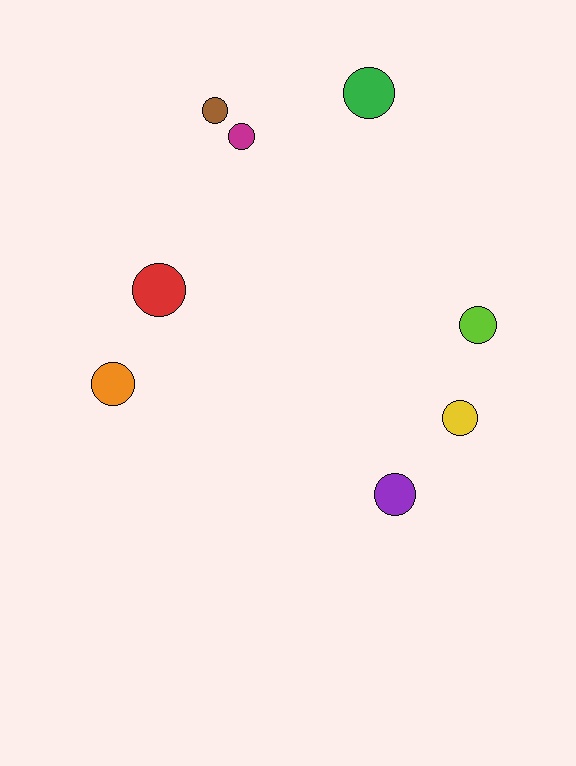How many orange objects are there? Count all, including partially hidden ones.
There is 1 orange object.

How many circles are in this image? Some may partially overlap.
There are 8 circles.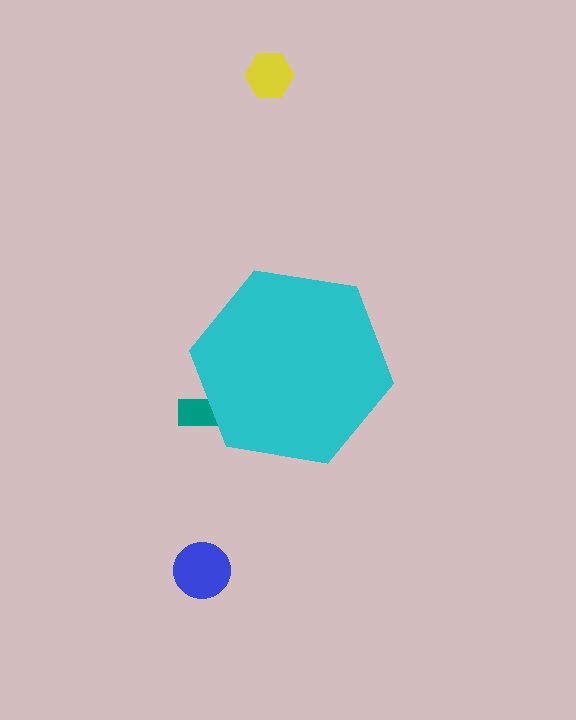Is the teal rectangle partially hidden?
Yes, the teal rectangle is partially hidden behind the cyan hexagon.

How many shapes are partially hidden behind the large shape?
1 shape is partially hidden.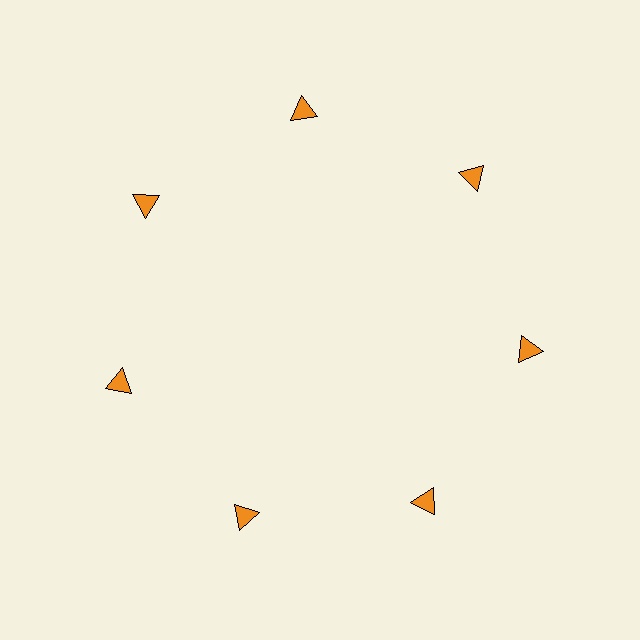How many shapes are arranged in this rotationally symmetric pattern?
There are 7 shapes, arranged in 7 groups of 1.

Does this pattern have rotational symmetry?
Yes, this pattern has 7-fold rotational symmetry. It looks the same after rotating 51 degrees around the center.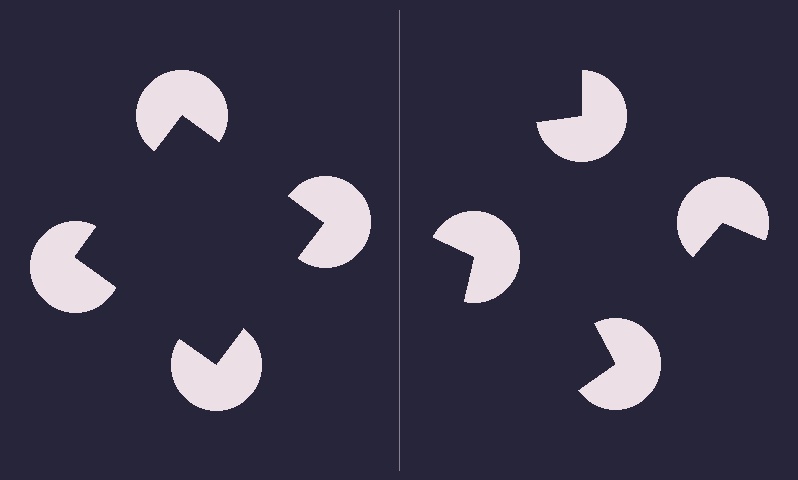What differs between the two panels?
The pac-man discs are positioned identically on both sides; only the wedge orientations differ. On the left they align to a square; on the right they are misaligned.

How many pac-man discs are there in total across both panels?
8 — 4 on each side.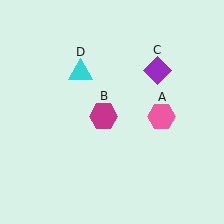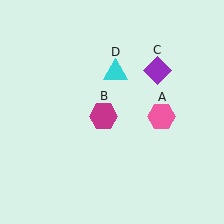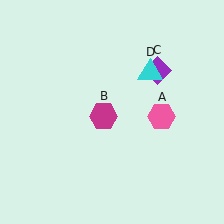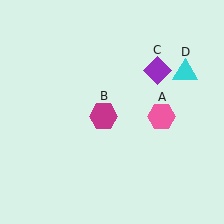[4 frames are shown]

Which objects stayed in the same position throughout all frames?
Pink hexagon (object A) and magenta hexagon (object B) and purple diamond (object C) remained stationary.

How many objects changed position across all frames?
1 object changed position: cyan triangle (object D).